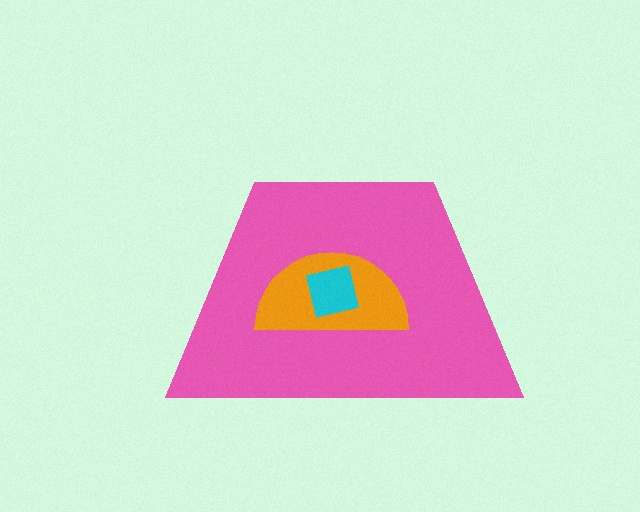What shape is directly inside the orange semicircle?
The cyan square.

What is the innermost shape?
The cyan square.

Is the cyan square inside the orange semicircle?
Yes.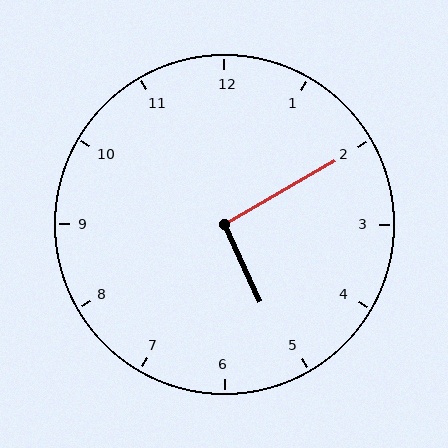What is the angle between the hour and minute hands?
Approximately 95 degrees.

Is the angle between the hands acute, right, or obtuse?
It is right.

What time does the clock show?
5:10.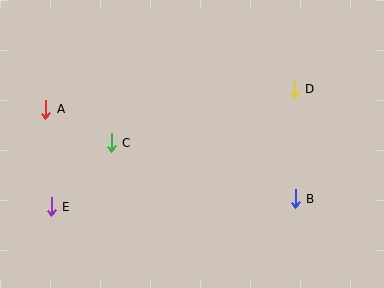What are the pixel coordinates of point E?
Point E is at (51, 207).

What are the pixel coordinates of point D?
Point D is at (294, 89).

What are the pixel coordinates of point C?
Point C is at (111, 143).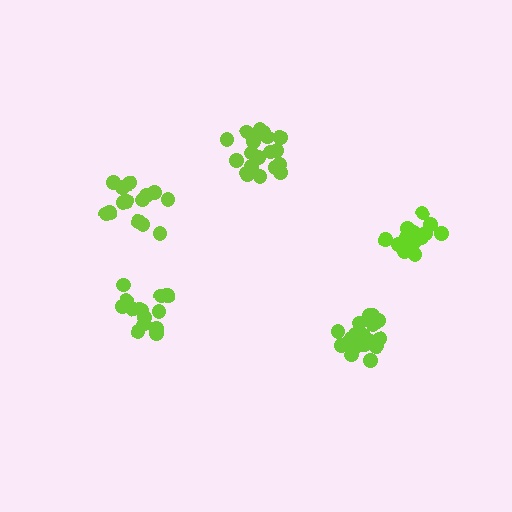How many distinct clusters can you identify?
There are 5 distinct clusters.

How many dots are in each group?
Group 1: 16 dots, Group 2: 19 dots, Group 3: 16 dots, Group 4: 19 dots, Group 5: 14 dots (84 total).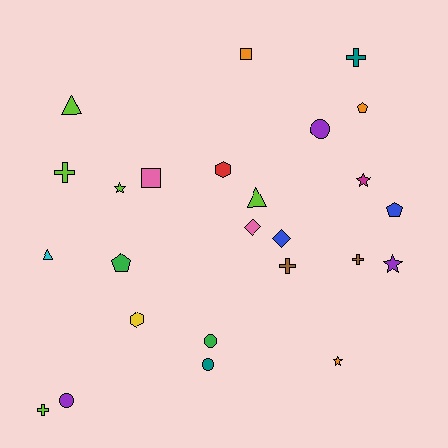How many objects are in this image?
There are 25 objects.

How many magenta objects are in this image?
There is 1 magenta object.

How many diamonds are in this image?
There are 2 diamonds.